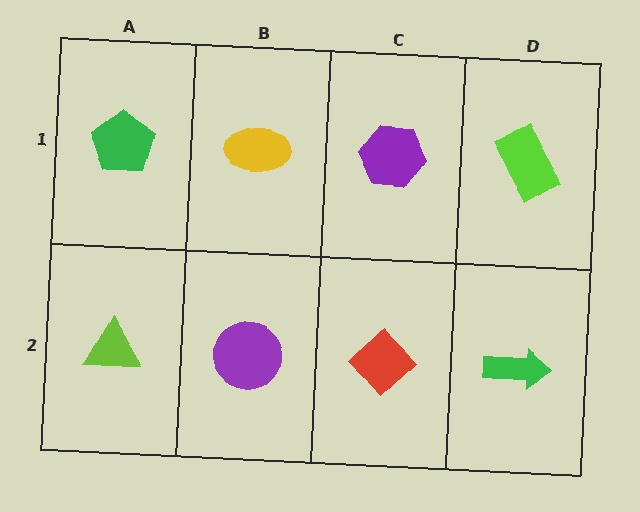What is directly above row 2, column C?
A purple hexagon.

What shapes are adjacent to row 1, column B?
A purple circle (row 2, column B), a green pentagon (row 1, column A), a purple hexagon (row 1, column C).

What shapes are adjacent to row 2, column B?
A yellow ellipse (row 1, column B), a lime triangle (row 2, column A), a red diamond (row 2, column C).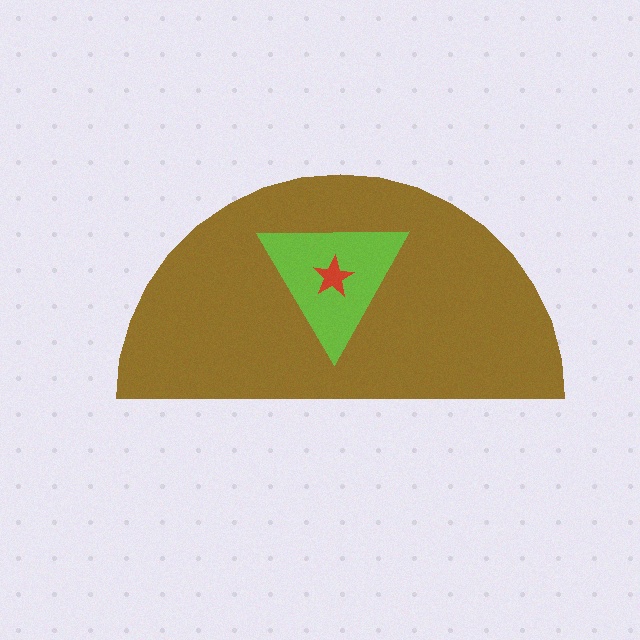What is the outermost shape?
The brown semicircle.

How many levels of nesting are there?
3.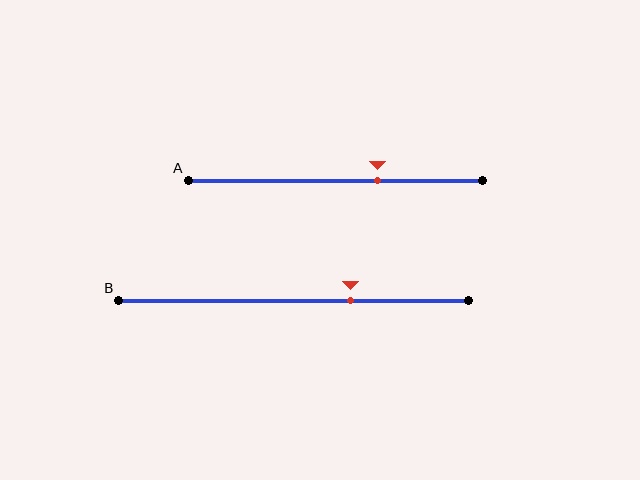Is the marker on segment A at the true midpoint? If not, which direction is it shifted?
No, the marker on segment A is shifted to the right by about 14% of the segment length.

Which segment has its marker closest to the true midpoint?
Segment A has its marker closest to the true midpoint.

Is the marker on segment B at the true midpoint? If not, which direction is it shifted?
No, the marker on segment B is shifted to the right by about 16% of the segment length.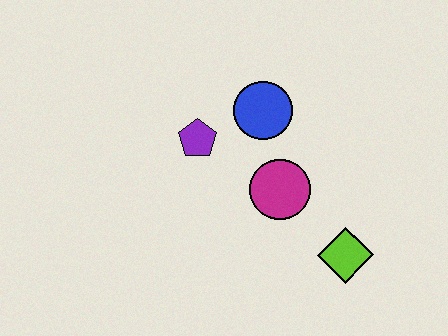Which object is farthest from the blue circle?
The lime diamond is farthest from the blue circle.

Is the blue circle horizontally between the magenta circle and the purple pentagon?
Yes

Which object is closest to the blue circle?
The purple pentagon is closest to the blue circle.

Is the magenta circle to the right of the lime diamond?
No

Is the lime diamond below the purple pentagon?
Yes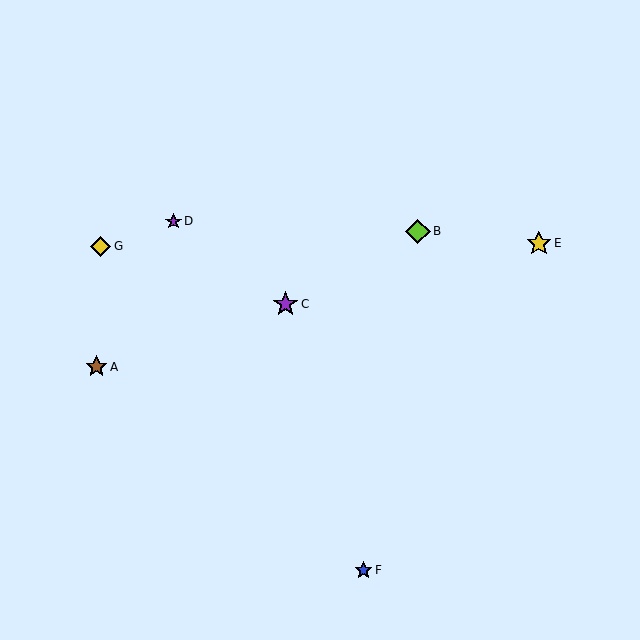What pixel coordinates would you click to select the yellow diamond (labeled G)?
Click at (101, 246) to select the yellow diamond G.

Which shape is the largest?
The purple star (labeled C) is the largest.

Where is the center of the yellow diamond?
The center of the yellow diamond is at (101, 246).